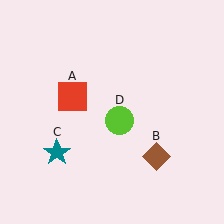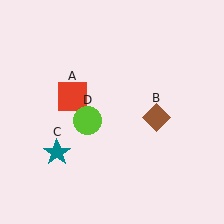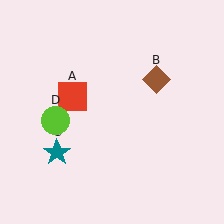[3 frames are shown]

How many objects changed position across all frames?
2 objects changed position: brown diamond (object B), lime circle (object D).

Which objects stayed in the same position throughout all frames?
Red square (object A) and teal star (object C) remained stationary.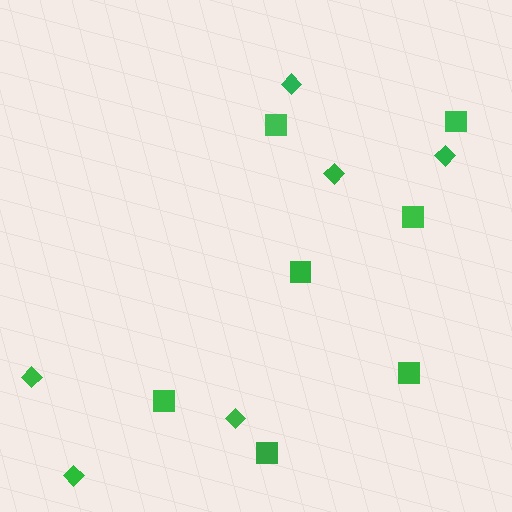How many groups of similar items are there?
There are 2 groups: one group of diamonds (6) and one group of squares (7).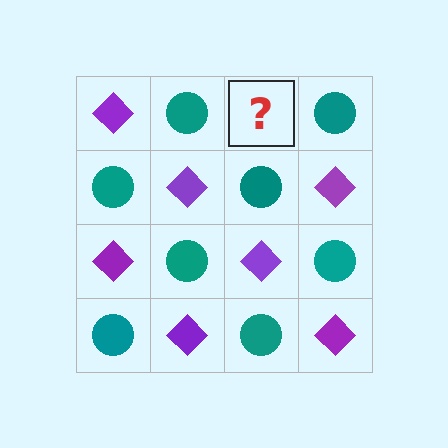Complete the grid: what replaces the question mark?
The question mark should be replaced with a purple diamond.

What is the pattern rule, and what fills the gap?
The rule is that it alternates purple diamond and teal circle in a checkerboard pattern. The gap should be filled with a purple diamond.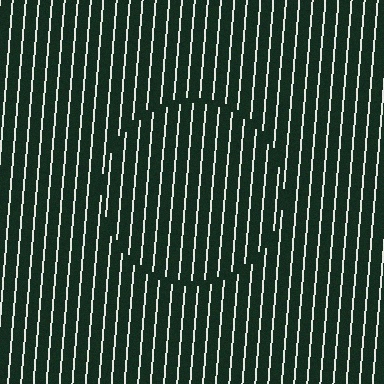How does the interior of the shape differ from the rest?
The interior of the shape contains the same grating, shifted by half a period — the contour is defined by the phase discontinuity where line-ends from the inner and outer gratings abut.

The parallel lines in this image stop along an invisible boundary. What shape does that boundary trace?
An illusory circle. The interior of the shape contains the same grating, shifted by half a period — the contour is defined by the phase discontinuity where line-ends from the inner and outer gratings abut.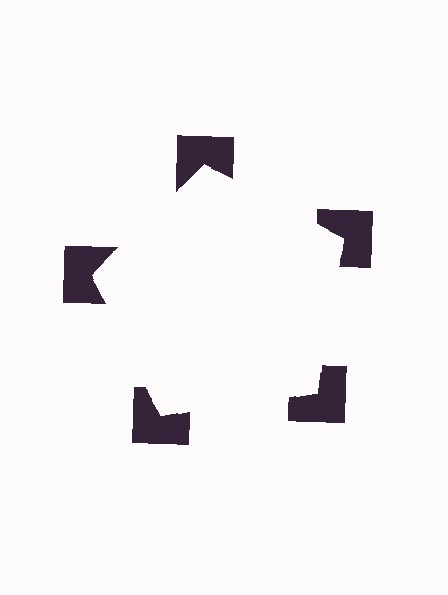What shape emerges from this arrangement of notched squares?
An illusory pentagon — its edges are inferred from the aligned wedge cuts in the notched squares, not physically drawn.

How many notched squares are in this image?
There are 5 — one at each vertex of the illusory pentagon.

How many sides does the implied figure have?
5 sides.